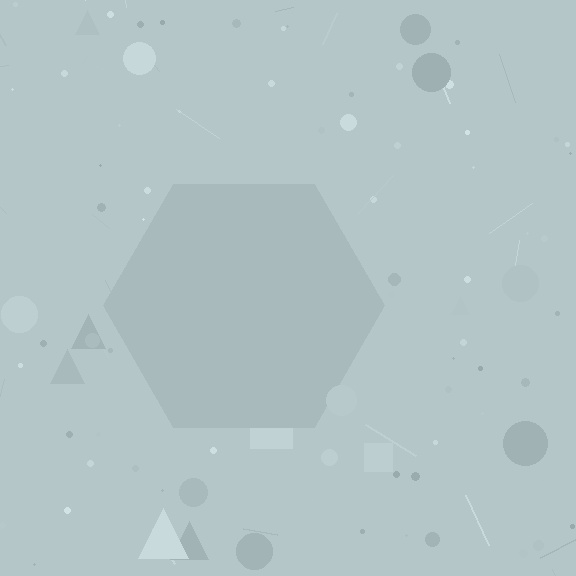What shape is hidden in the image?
A hexagon is hidden in the image.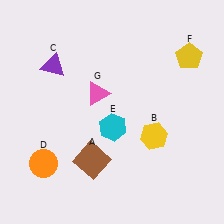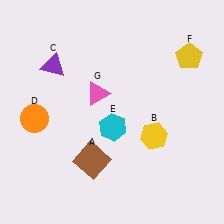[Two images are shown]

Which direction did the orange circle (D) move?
The orange circle (D) moved up.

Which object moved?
The orange circle (D) moved up.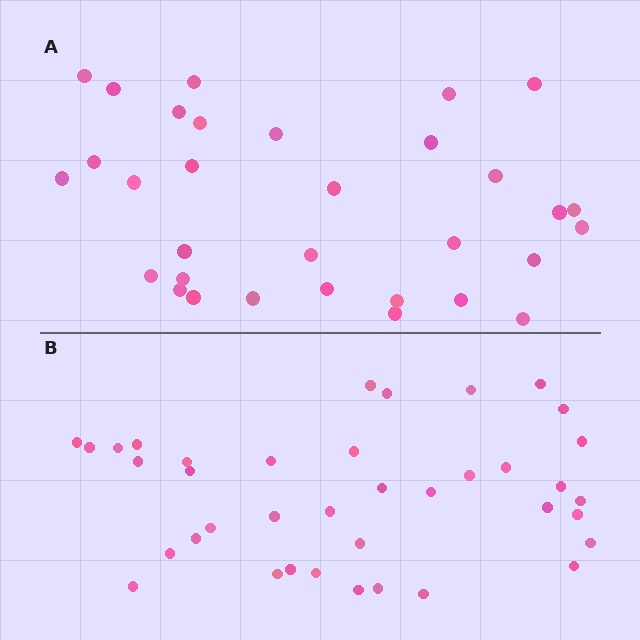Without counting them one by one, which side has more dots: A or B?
Region B (the bottom region) has more dots.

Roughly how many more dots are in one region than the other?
Region B has about 6 more dots than region A.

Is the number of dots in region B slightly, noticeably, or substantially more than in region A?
Region B has only slightly more — the two regions are fairly close. The ratio is roughly 1.2 to 1.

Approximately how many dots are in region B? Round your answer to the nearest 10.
About 40 dots. (The exact count is 38, which rounds to 40.)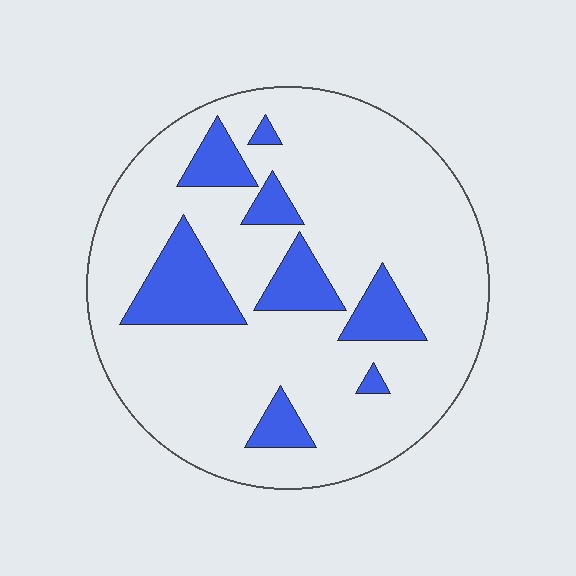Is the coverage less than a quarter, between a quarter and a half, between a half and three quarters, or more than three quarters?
Less than a quarter.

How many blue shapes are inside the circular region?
8.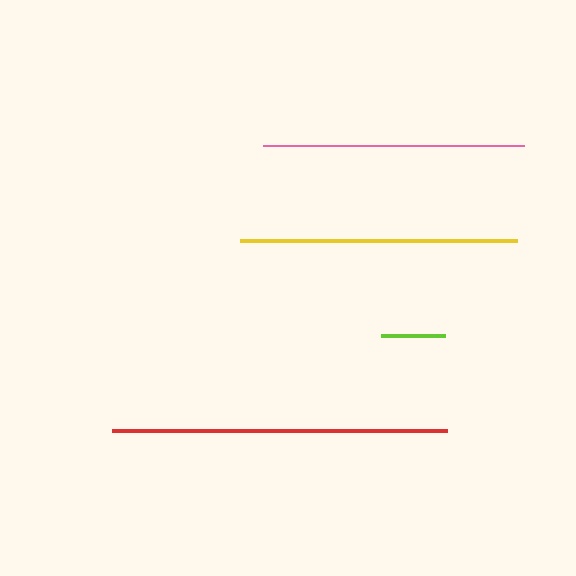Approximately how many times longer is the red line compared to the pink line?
The red line is approximately 1.3 times the length of the pink line.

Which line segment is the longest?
The red line is the longest at approximately 335 pixels.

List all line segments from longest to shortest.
From longest to shortest: red, yellow, pink, lime.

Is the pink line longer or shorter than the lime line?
The pink line is longer than the lime line.